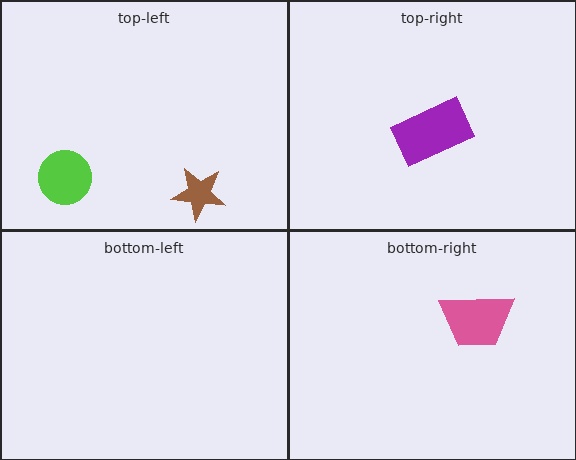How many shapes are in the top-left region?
2.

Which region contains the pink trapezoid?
The bottom-right region.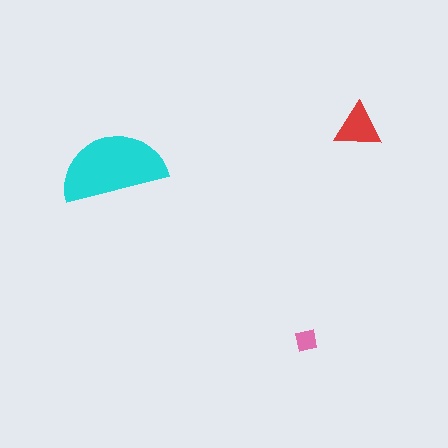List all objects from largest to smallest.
The cyan semicircle, the red triangle, the pink square.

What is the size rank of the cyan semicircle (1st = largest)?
1st.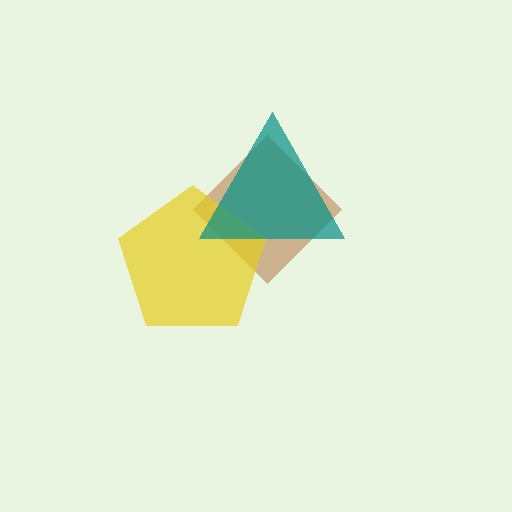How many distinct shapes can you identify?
There are 3 distinct shapes: a brown diamond, a yellow pentagon, a teal triangle.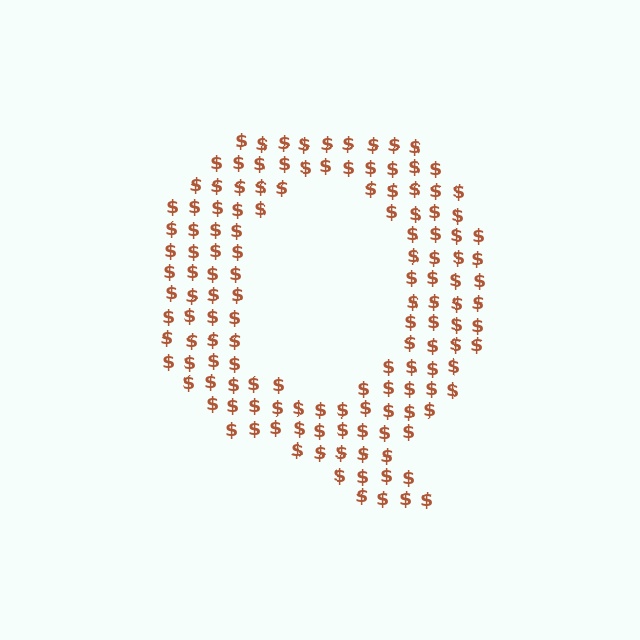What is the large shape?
The large shape is the letter Q.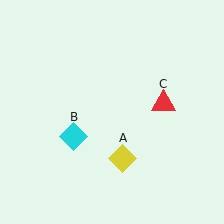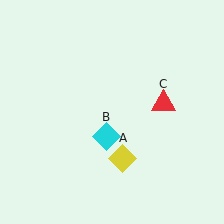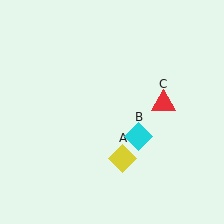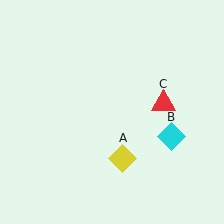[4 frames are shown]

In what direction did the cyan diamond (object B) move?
The cyan diamond (object B) moved right.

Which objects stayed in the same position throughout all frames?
Yellow diamond (object A) and red triangle (object C) remained stationary.